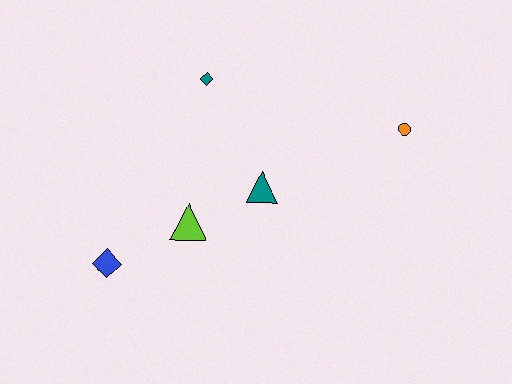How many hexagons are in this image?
There are no hexagons.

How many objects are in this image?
There are 5 objects.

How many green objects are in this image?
There are no green objects.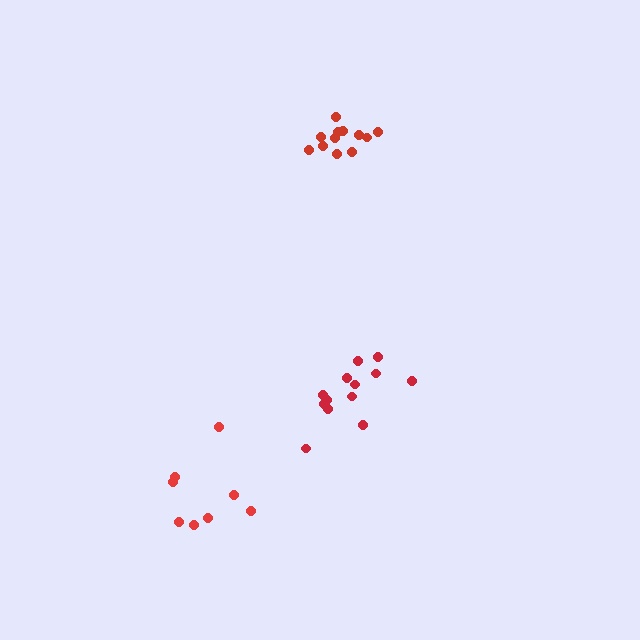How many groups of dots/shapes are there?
There are 3 groups.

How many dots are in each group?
Group 1: 13 dots, Group 2: 12 dots, Group 3: 8 dots (33 total).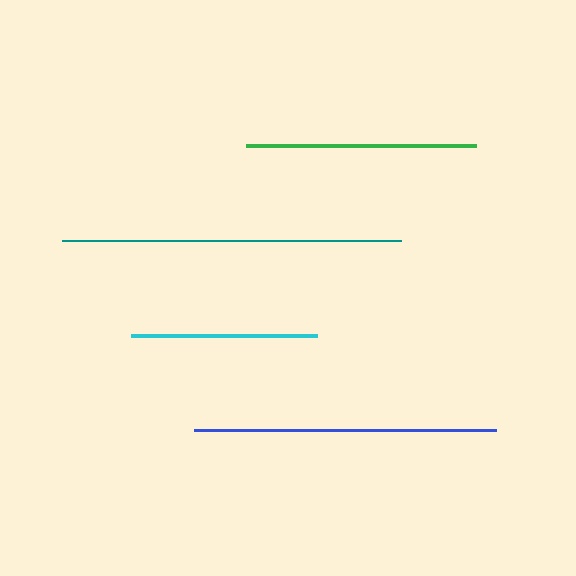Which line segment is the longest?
The teal line is the longest at approximately 339 pixels.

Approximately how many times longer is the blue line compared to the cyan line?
The blue line is approximately 1.6 times the length of the cyan line.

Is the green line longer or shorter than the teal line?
The teal line is longer than the green line.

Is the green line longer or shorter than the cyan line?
The green line is longer than the cyan line.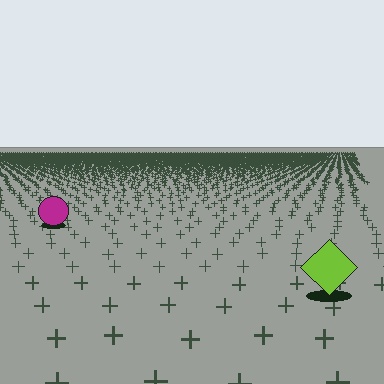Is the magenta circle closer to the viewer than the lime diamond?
No. The lime diamond is closer — you can tell from the texture gradient: the ground texture is coarser near it.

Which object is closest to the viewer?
The lime diamond is closest. The texture marks near it are larger and more spread out.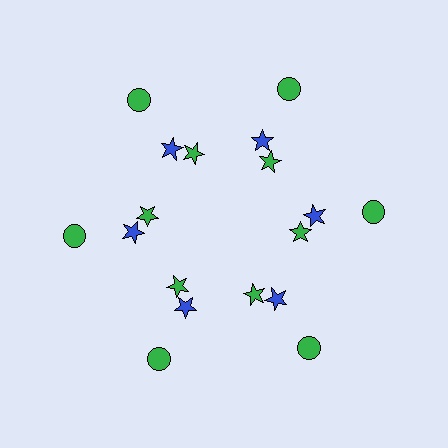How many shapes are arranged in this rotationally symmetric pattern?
There are 18 shapes, arranged in 6 groups of 3.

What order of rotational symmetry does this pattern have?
This pattern has 6-fold rotational symmetry.